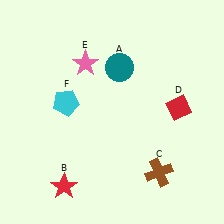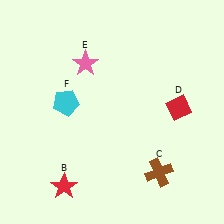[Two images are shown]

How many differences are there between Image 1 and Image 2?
There is 1 difference between the two images.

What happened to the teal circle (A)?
The teal circle (A) was removed in Image 2. It was in the top-right area of Image 1.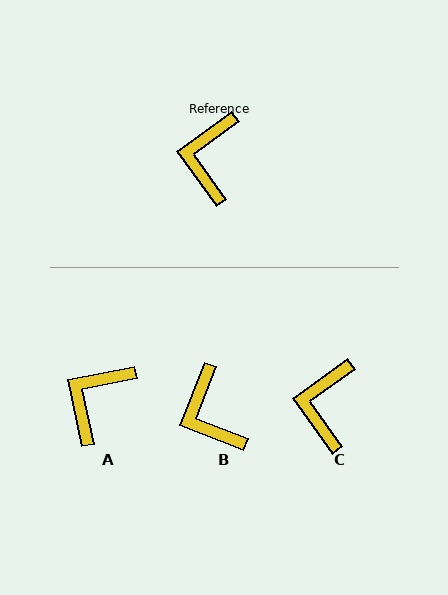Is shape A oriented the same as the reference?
No, it is off by about 24 degrees.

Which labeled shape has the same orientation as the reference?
C.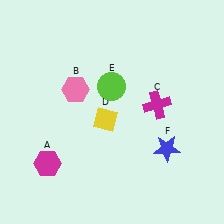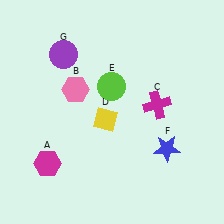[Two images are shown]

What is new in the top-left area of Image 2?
A purple circle (G) was added in the top-left area of Image 2.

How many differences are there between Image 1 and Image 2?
There is 1 difference between the two images.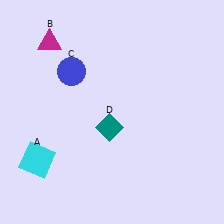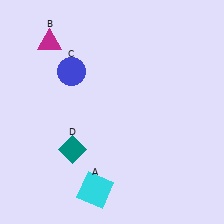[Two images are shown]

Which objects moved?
The objects that moved are: the cyan square (A), the teal diamond (D).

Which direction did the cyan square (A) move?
The cyan square (A) moved right.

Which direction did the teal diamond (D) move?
The teal diamond (D) moved left.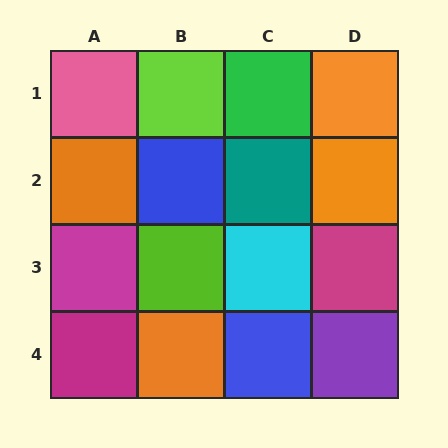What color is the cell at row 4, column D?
Purple.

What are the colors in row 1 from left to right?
Pink, lime, green, orange.